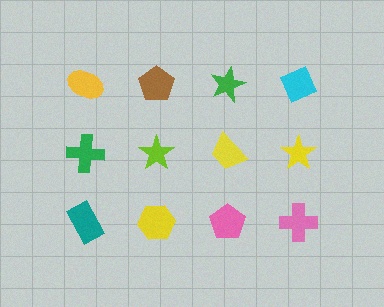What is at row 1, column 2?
A brown pentagon.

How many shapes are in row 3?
4 shapes.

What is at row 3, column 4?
A pink cross.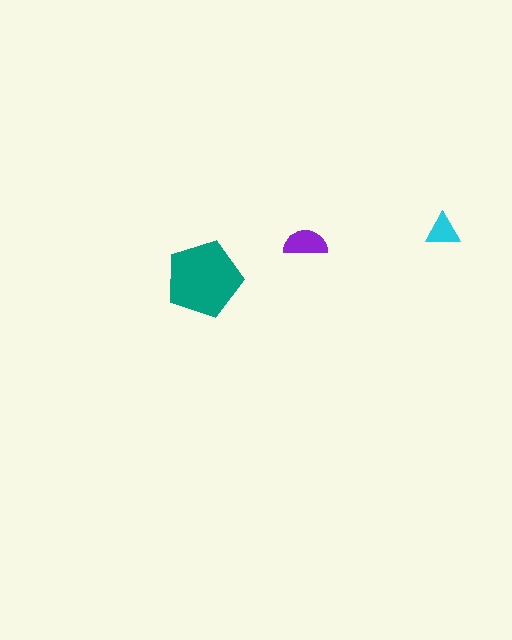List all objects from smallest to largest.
The cyan triangle, the purple semicircle, the teal pentagon.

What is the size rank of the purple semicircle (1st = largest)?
2nd.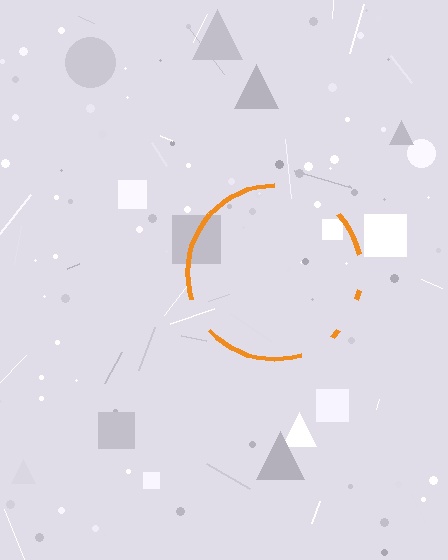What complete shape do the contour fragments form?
The contour fragments form a circle.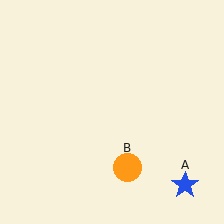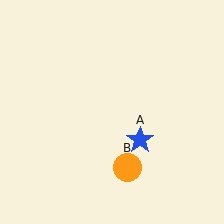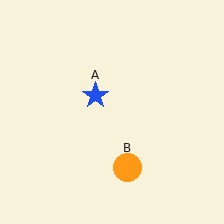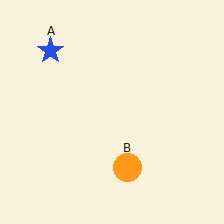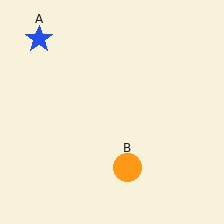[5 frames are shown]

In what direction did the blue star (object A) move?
The blue star (object A) moved up and to the left.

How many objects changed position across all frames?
1 object changed position: blue star (object A).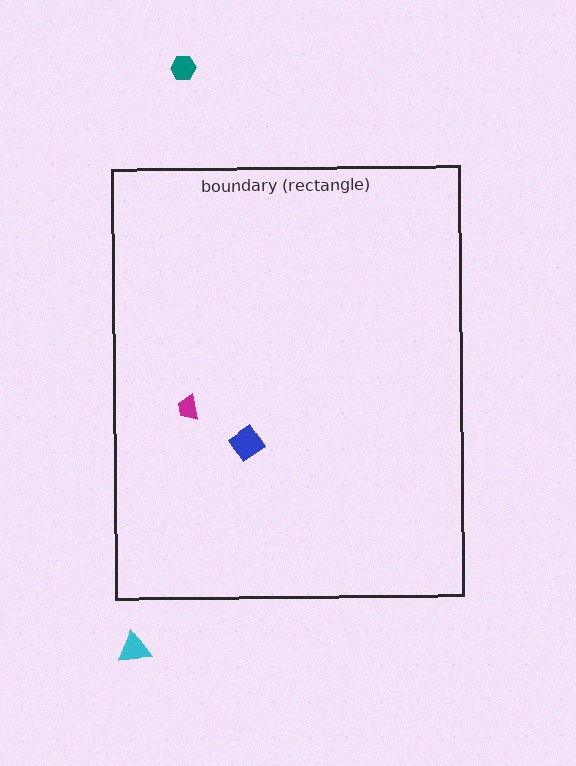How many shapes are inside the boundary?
2 inside, 2 outside.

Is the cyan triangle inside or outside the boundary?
Outside.